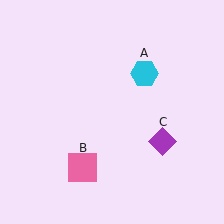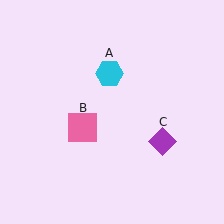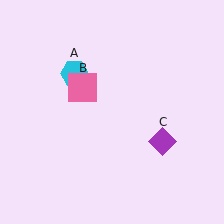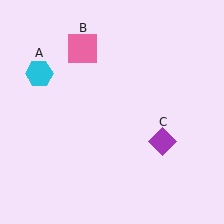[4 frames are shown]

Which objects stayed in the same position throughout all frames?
Purple diamond (object C) remained stationary.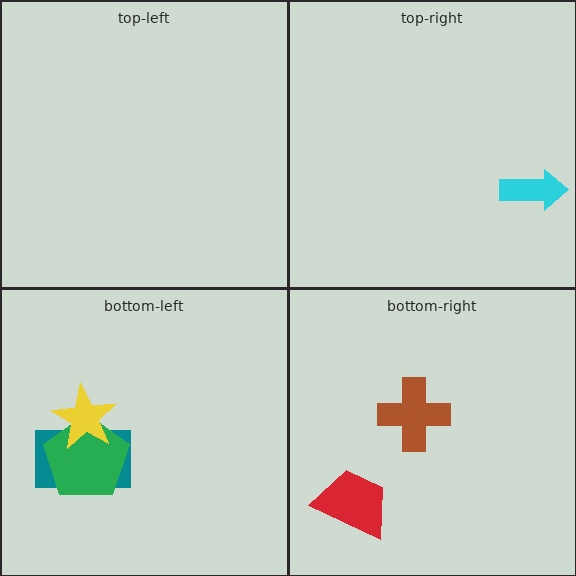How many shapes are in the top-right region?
1.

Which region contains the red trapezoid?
The bottom-right region.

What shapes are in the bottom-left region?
The teal rectangle, the green pentagon, the yellow star.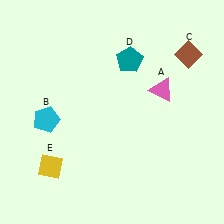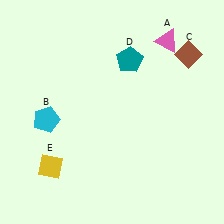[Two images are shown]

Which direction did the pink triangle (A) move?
The pink triangle (A) moved up.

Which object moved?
The pink triangle (A) moved up.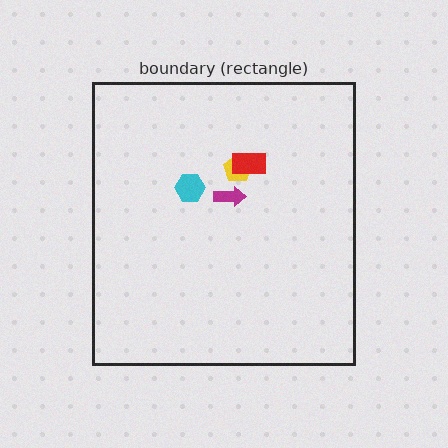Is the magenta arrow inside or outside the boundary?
Inside.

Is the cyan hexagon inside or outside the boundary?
Inside.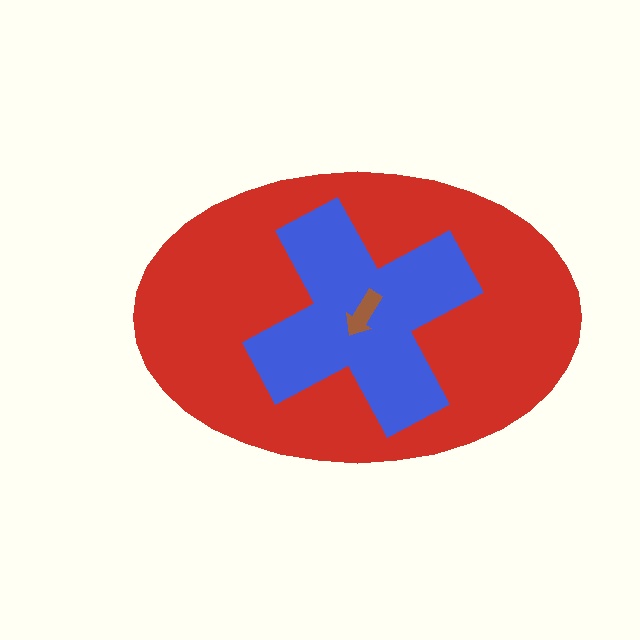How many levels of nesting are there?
3.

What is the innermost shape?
The brown arrow.